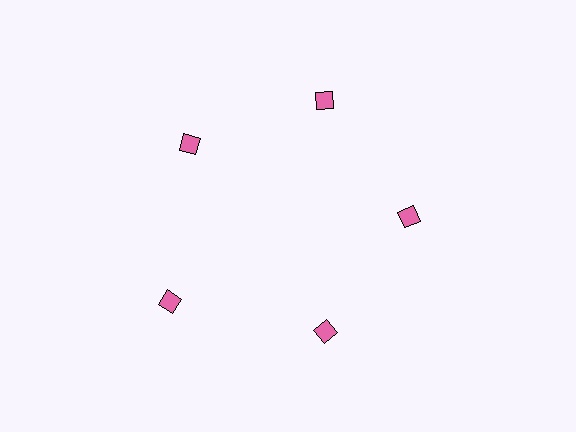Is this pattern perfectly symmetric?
No. The 5 pink diamonds are arranged in a ring, but one element near the 8 o'clock position is pushed outward from the center, breaking the 5-fold rotational symmetry.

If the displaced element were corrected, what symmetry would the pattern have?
It would have 5-fold rotational symmetry — the pattern would map onto itself every 72 degrees.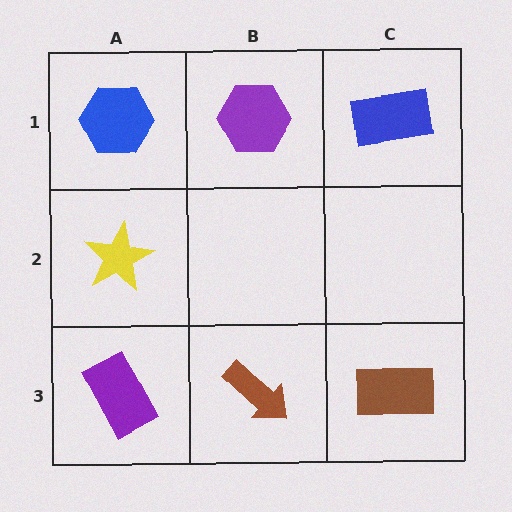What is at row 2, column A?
A yellow star.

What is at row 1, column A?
A blue hexagon.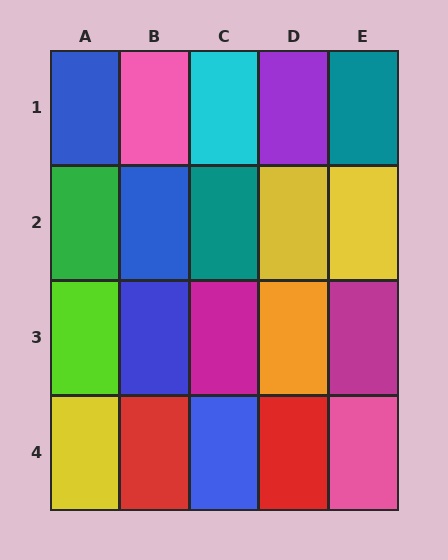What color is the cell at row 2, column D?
Yellow.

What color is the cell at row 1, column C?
Cyan.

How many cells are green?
1 cell is green.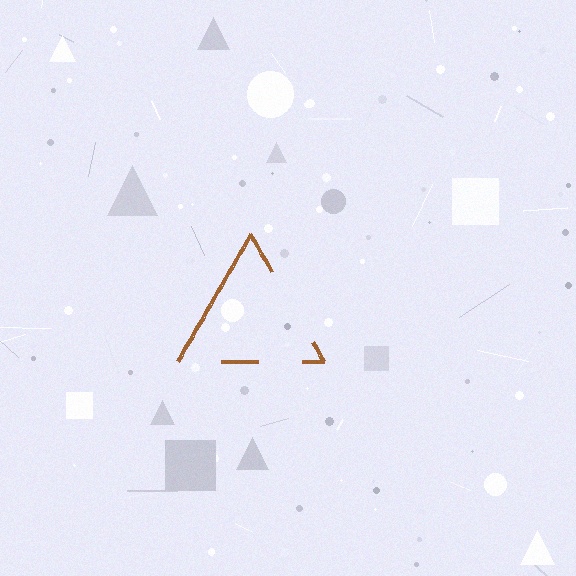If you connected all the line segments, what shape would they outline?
They would outline a triangle.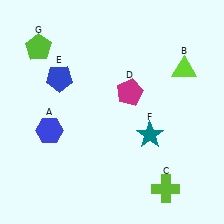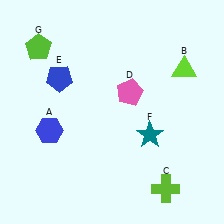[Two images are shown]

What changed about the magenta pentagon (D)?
In Image 1, D is magenta. In Image 2, it changed to pink.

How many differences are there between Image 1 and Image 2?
There is 1 difference between the two images.